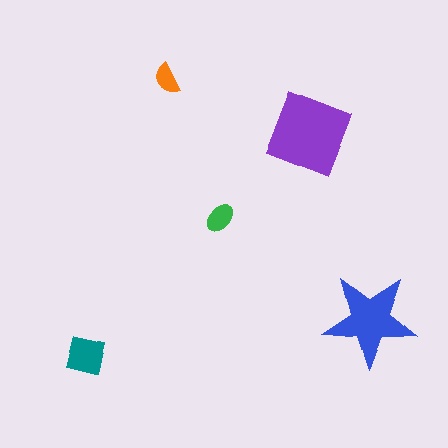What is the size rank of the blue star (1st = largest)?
2nd.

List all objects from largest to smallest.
The purple square, the blue star, the teal square, the green ellipse, the orange semicircle.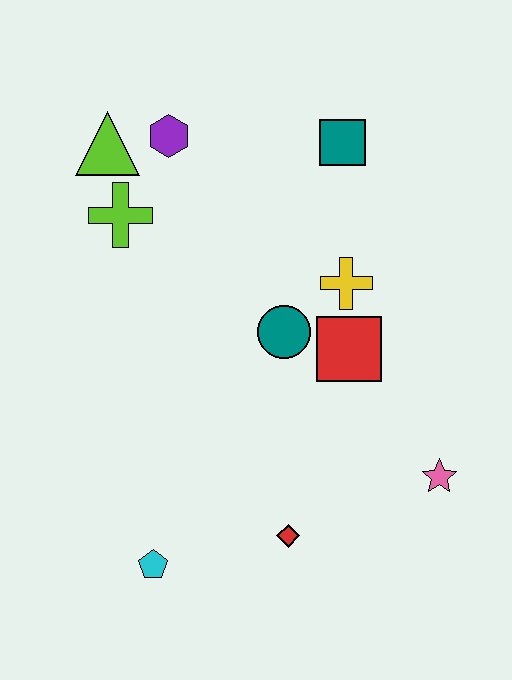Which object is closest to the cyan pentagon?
The red diamond is closest to the cyan pentagon.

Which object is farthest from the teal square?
The cyan pentagon is farthest from the teal square.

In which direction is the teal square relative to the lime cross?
The teal square is to the right of the lime cross.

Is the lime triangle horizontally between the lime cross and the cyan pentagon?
No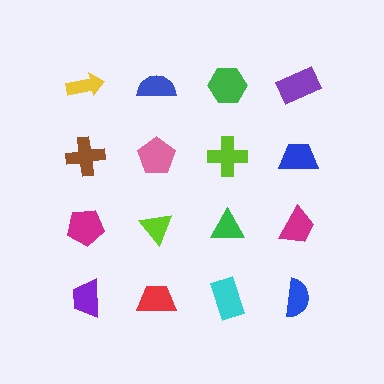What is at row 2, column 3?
A lime cross.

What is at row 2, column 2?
A pink pentagon.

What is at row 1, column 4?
A purple rectangle.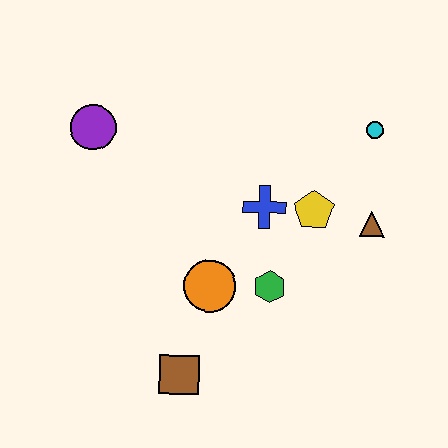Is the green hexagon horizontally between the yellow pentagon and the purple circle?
Yes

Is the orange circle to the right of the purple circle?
Yes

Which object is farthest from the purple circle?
The brown triangle is farthest from the purple circle.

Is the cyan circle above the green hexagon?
Yes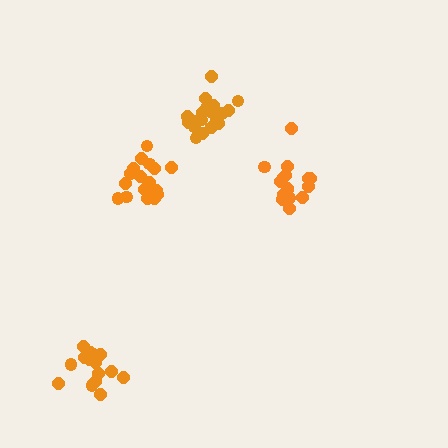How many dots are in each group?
Group 1: 15 dots, Group 2: 20 dots, Group 3: 16 dots, Group 4: 17 dots (68 total).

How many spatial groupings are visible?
There are 4 spatial groupings.